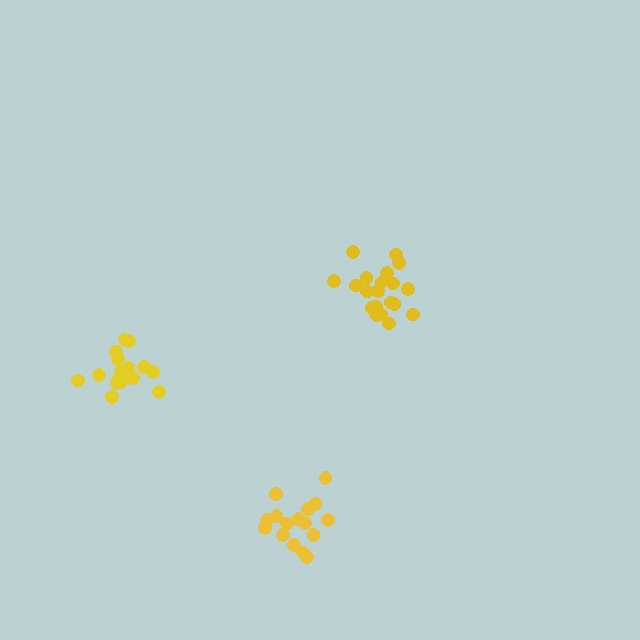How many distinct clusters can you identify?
There are 3 distinct clusters.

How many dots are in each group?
Group 1: 16 dots, Group 2: 20 dots, Group 3: 18 dots (54 total).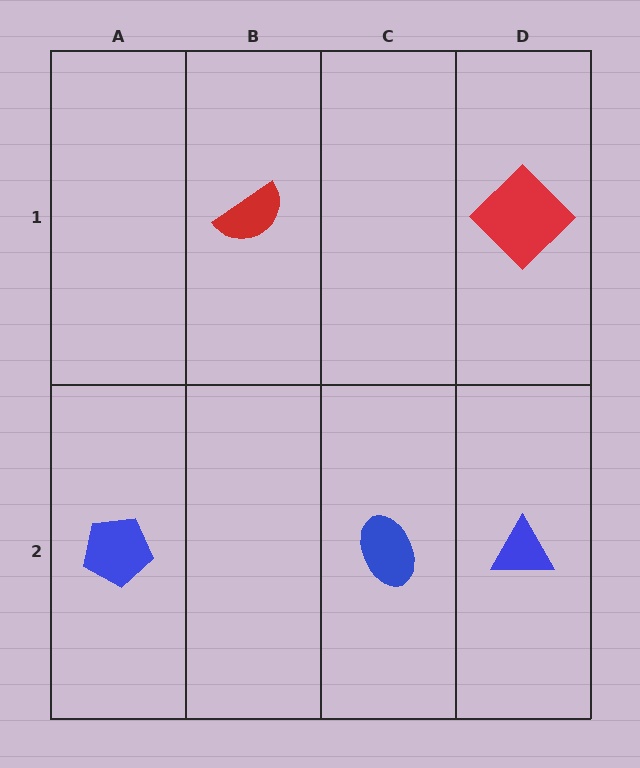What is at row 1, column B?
A red semicircle.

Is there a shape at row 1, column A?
No, that cell is empty.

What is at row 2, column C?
A blue ellipse.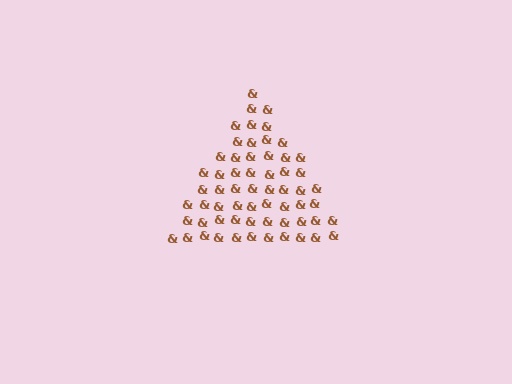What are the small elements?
The small elements are ampersands.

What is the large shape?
The large shape is a triangle.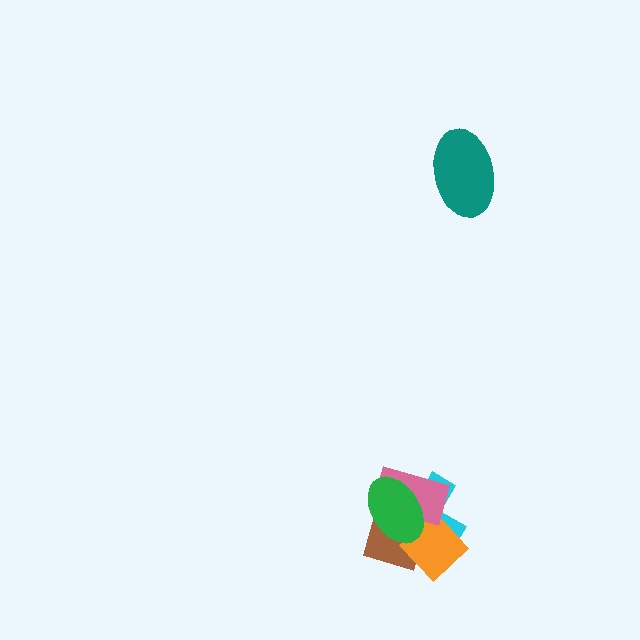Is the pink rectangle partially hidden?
Yes, it is partially covered by another shape.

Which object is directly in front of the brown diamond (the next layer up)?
The orange diamond is directly in front of the brown diamond.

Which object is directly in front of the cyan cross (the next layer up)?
The brown diamond is directly in front of the cyan cross.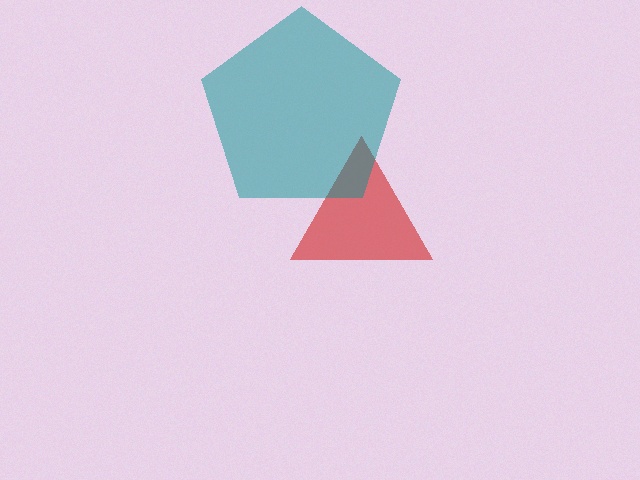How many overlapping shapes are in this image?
There are 2 overlapping shapes in the image.